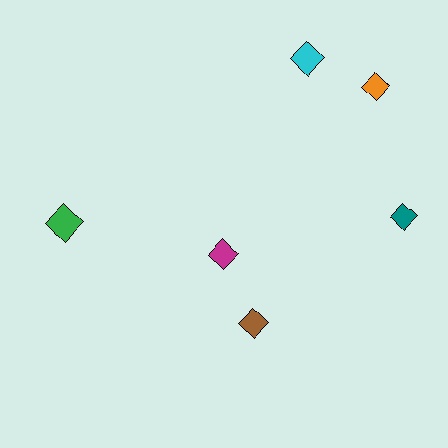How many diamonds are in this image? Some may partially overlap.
There are 6 diamonds.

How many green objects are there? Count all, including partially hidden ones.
There is 1 green object.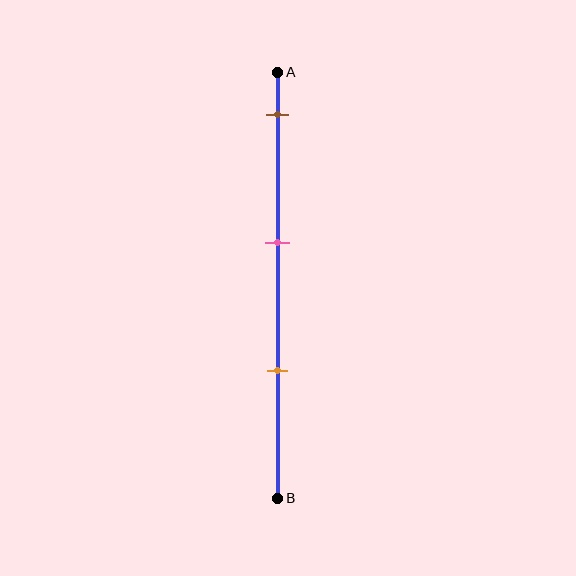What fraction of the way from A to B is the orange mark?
The orange mark is approximately 70% (0.7) of the way from A to B.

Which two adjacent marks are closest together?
The pink and orange marks are the closest adjacent pair.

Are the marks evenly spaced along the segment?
Yes, the marks are approximately evenly spaced.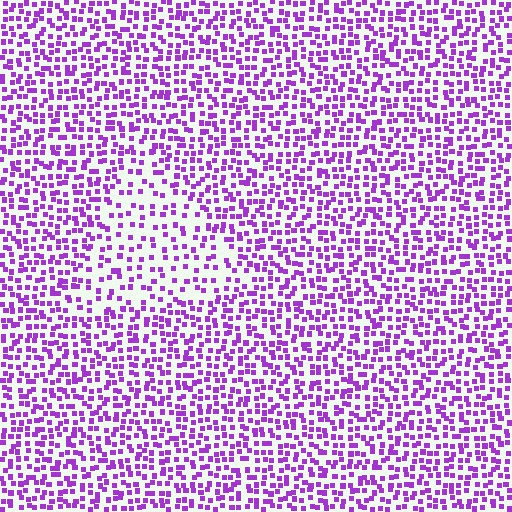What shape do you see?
I see a triangle.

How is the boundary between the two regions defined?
The boundary is defined by a change in element density (approximately 1.8x ratio). All elements are the same color, size, and shape.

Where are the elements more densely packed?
The elements are more densely packed outside the triangle boundary.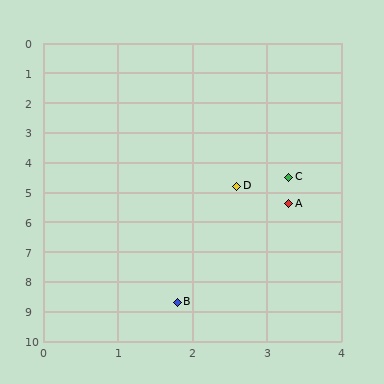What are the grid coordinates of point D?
Point D is at approximately (2.6, 4.8).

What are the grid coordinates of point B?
Point B is at approximately (1.8, 8.7).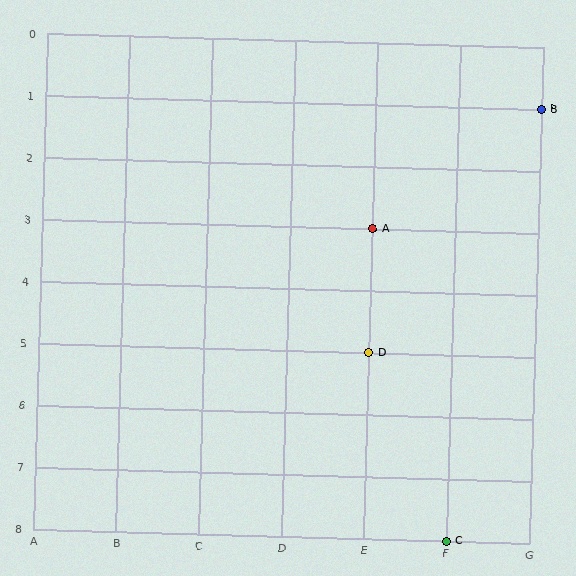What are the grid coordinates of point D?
Point D is at grid coordinates (E, 5).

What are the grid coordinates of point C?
Point C is at grid coordinates (F, 8).